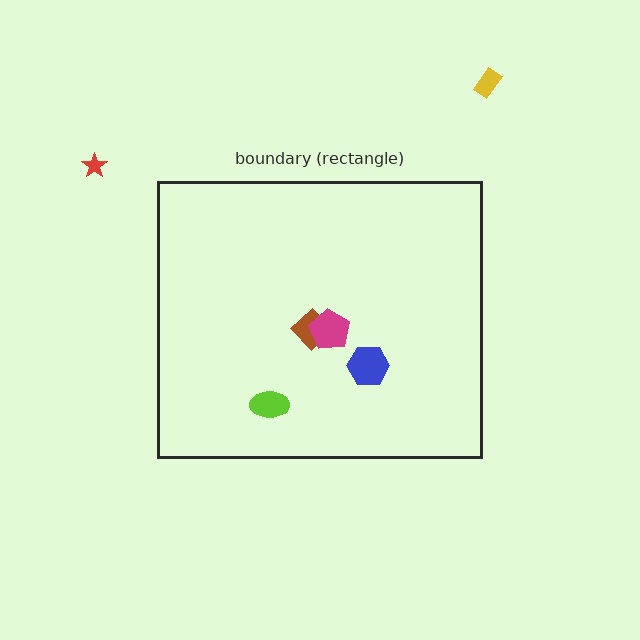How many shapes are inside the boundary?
4 inside, 2 outside.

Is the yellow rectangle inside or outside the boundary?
Outside.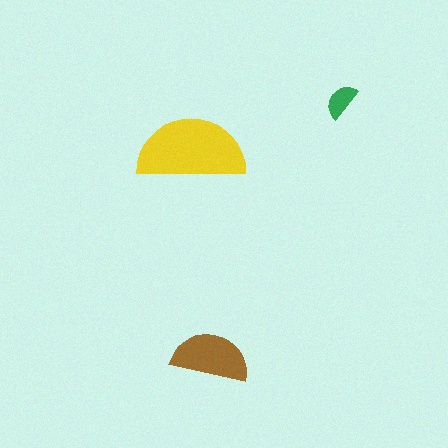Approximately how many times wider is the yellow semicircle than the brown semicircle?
About 1.5 times wider.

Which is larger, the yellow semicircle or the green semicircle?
The yellow one.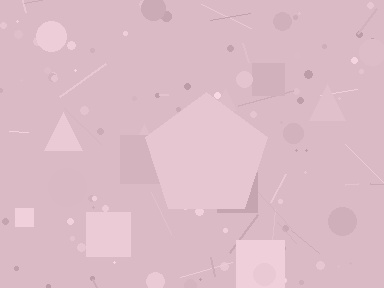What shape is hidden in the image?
A pentagon is hidden in the image.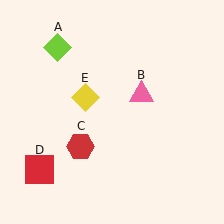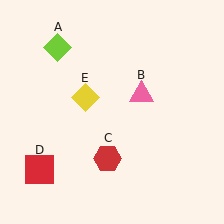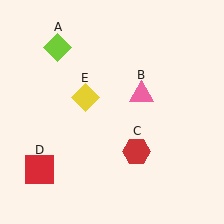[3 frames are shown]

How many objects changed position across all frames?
1 object changed position: red hexagon (object C).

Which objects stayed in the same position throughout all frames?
Lime diamond (object A) and pink triangle (object B) and red square (object D) and yellow diamond (object E) remained stationary.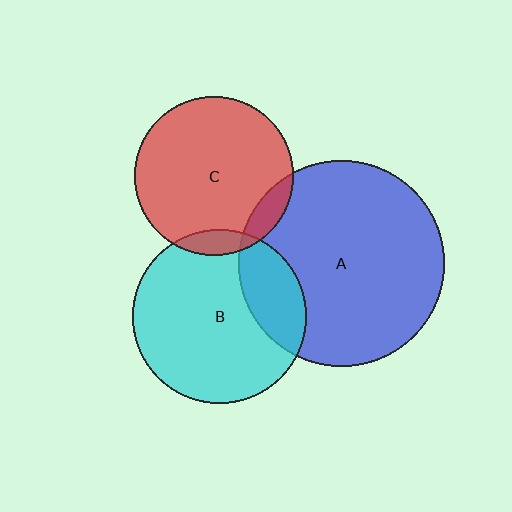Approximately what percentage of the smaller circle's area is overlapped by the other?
Approximately 25%.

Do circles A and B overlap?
Yes.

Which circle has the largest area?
Circle A (blue).